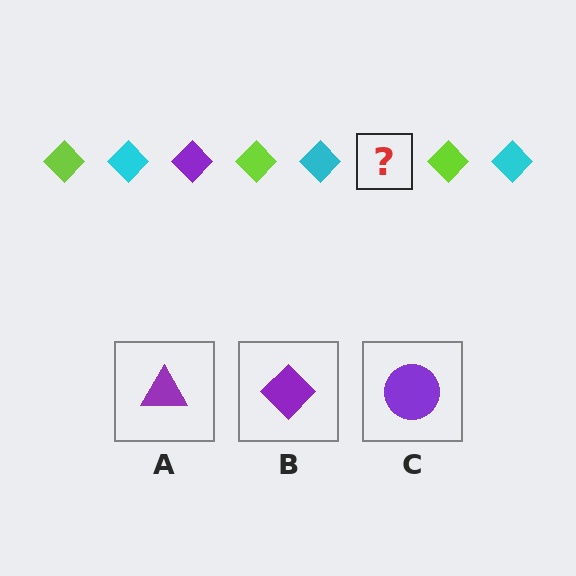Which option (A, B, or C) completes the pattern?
B.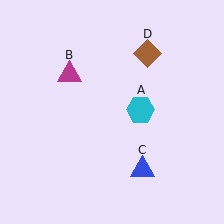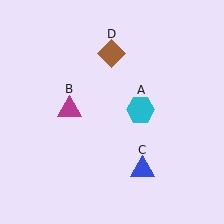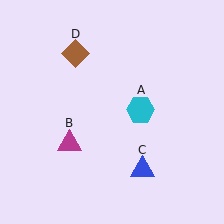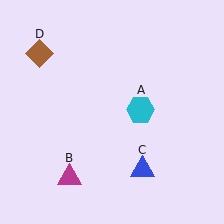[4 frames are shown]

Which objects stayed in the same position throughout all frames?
Cyan hexagon (object A) and blue triangle (object C) remained stationary.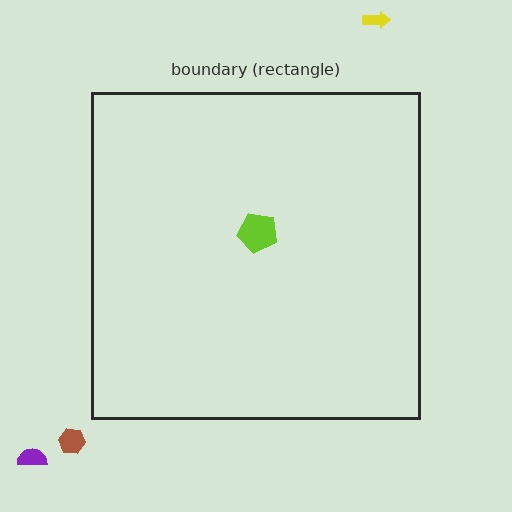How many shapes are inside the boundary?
1 inside, 3 outside.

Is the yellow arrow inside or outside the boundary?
Outside.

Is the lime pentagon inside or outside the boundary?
Inside.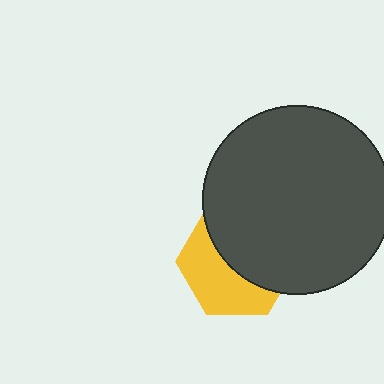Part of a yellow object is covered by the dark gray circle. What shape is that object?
It is a hexagon.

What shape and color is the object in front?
The object in front is a dark gray circle.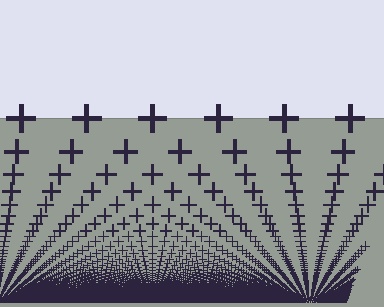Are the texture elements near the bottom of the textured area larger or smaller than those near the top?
Smaller. The gradient is inverted — elements near the bottom are smaller and denser.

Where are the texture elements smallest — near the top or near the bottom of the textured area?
Near the bottom.